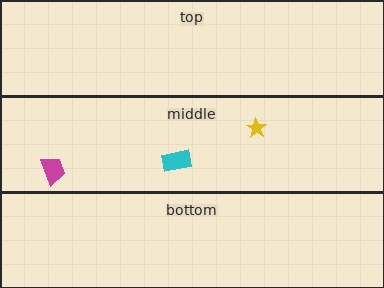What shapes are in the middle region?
The magenta trapezoid, the cyan rectangle, the yellow star.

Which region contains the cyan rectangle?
The middle region.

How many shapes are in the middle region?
3.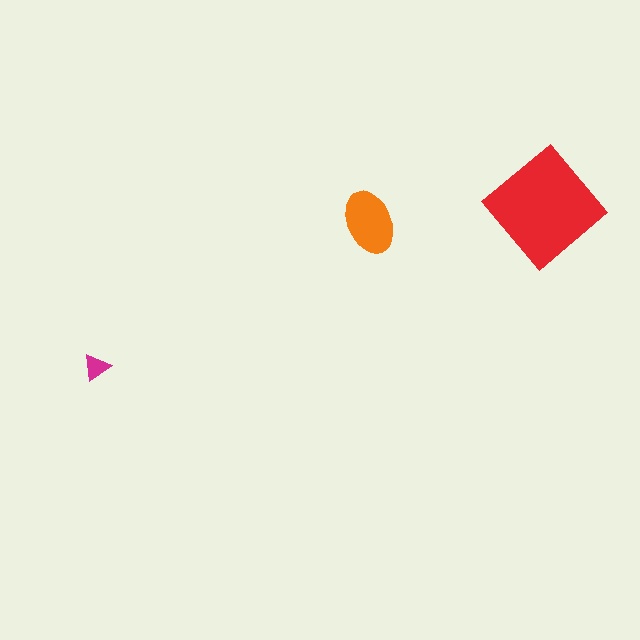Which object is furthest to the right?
The red diamond is rightmost.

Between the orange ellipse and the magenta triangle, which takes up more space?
The orange ellipse.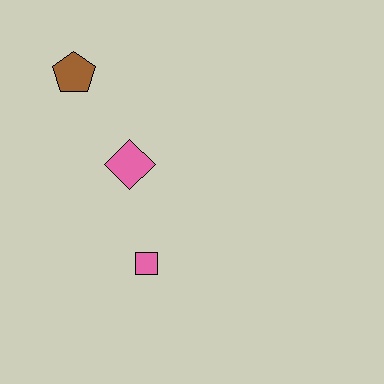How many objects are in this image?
There are 3 objects.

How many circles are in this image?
There are no circles.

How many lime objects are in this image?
There are no lime objects.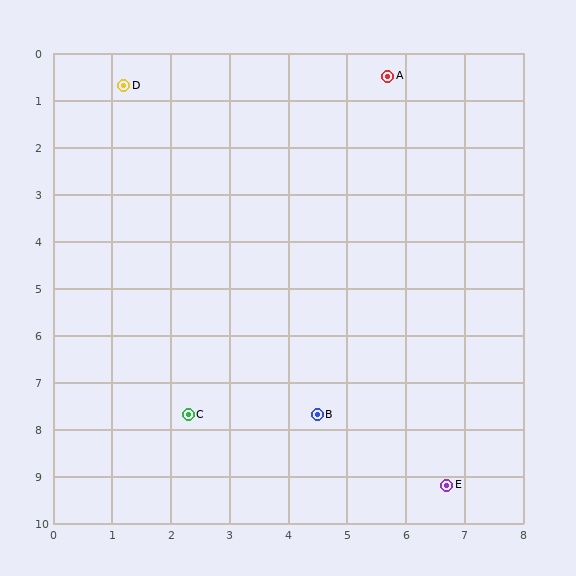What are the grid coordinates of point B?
Point B is at approximately (4.5, 7.7).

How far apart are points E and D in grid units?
Points E and D are about 10.1 grid units apart.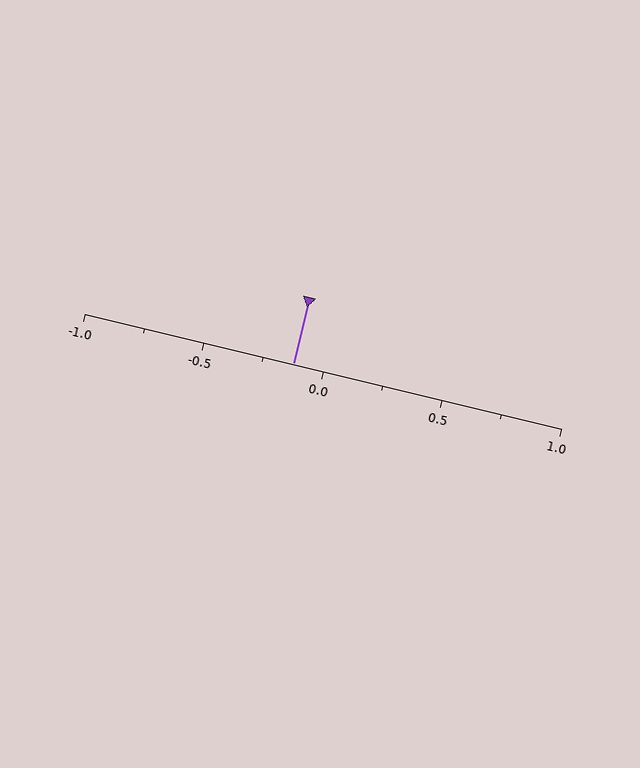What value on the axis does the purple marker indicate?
The marker indicates approximately -0.12.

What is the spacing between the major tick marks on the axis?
The major ticks are spaced 0.5 apart.